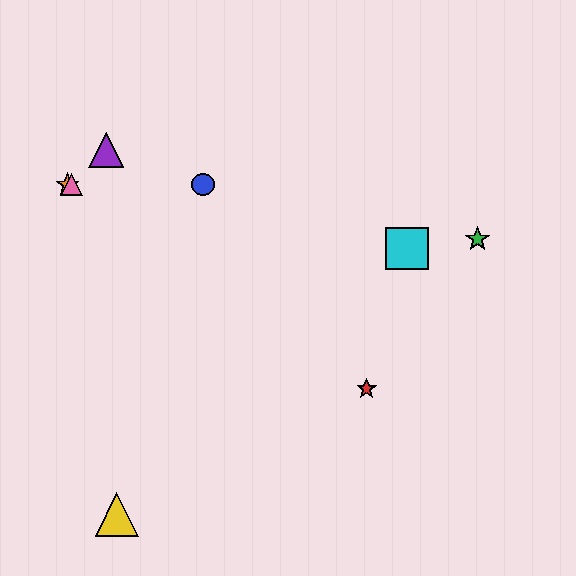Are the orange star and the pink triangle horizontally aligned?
Yes, both are at y≈185.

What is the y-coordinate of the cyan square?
The cyan square is at y≈249.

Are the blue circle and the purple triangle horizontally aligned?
No, the blue circle is at y≈185 and the purple triangle is at y≈150.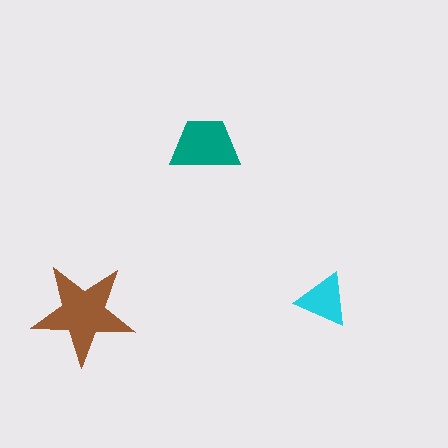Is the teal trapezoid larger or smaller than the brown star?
Smaller.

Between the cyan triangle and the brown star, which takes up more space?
The brown star.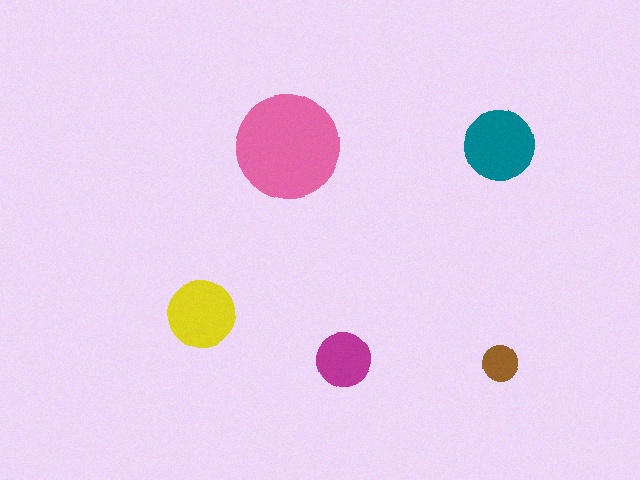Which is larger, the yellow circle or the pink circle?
The pink one.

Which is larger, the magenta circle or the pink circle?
The pink one.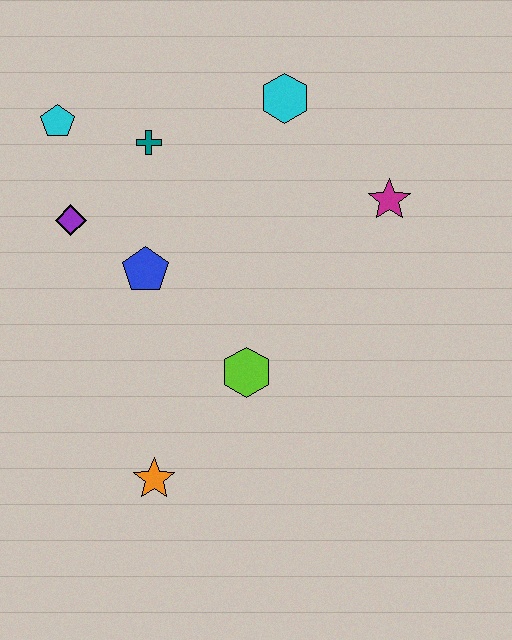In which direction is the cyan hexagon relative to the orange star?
The cyan hexagon is above the orange star.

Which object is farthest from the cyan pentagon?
The orange star is farthest from the cyan pentagon.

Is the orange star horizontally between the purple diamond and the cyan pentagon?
No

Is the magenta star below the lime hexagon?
No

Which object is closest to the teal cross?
The cyan pentagon is closest to the teal cross.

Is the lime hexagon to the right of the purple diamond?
Yes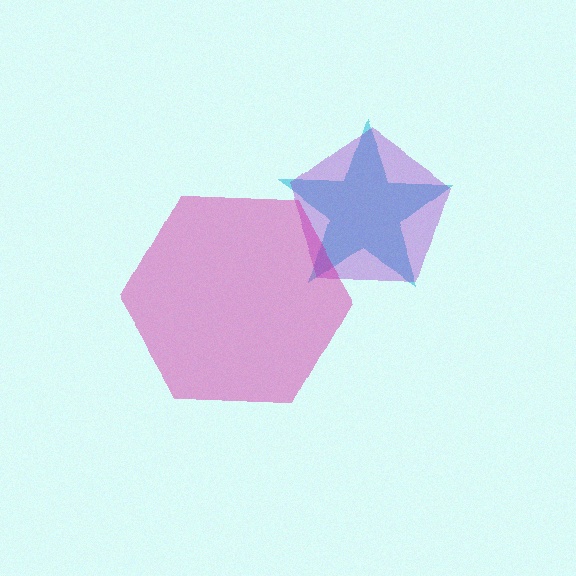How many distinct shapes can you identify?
There are 3 distinct shapes: a cyan star, a purple pentagon, a magenta hexagon.